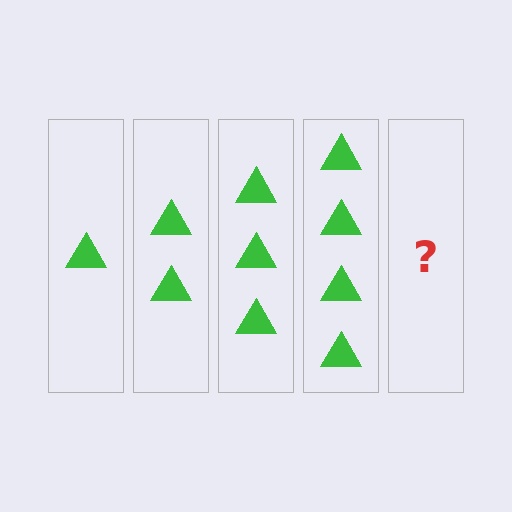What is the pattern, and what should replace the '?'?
The pattern is that each step adds one more triangle. The '?' should be 5 triangles.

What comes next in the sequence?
The next element should be 5 triangles.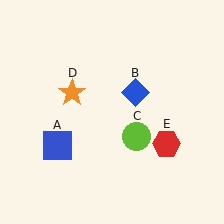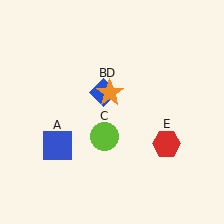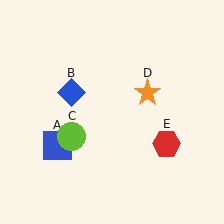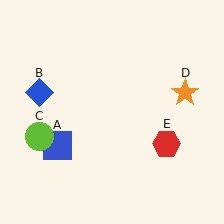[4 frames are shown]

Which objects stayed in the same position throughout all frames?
Blue square (object A) and red hexagon (object E) remained stationary.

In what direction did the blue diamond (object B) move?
The blue diamond (object B) moved left.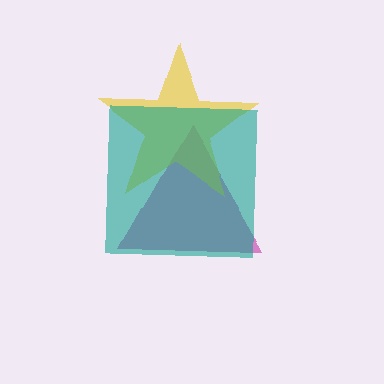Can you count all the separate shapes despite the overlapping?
Yes, there are 3 separate shapes.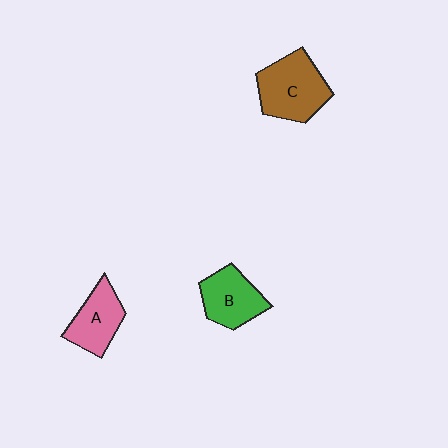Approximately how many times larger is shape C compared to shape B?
Approximately 1.3 times.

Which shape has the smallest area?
Shape A (pink).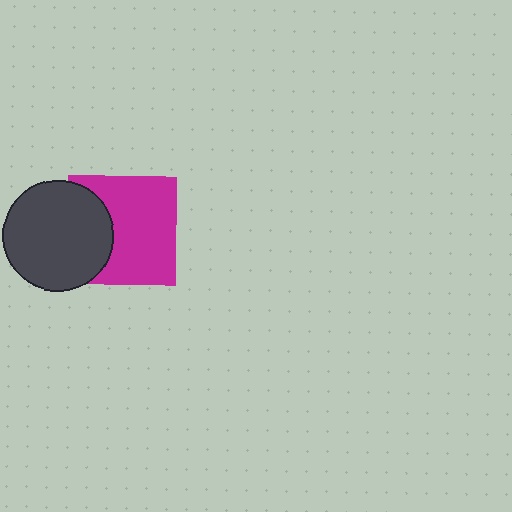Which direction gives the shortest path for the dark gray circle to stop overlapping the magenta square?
Moving left gives the shortest separation.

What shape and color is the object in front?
The object in front is a dark gray circle.